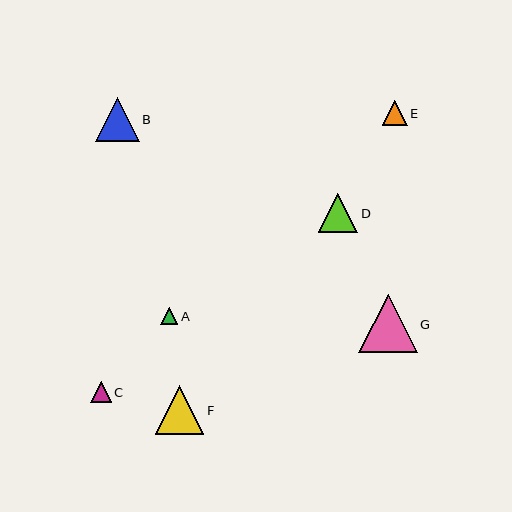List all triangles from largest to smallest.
From largest to smallest: G, F, B, D, E, C, A.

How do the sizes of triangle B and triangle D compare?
Triangle B and triangle D are approximately the same size.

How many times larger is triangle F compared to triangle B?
Triangle F is approximately 1.1 times the size of triangle B.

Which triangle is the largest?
Triangle G is the largest with a size of approximately 59 pixels.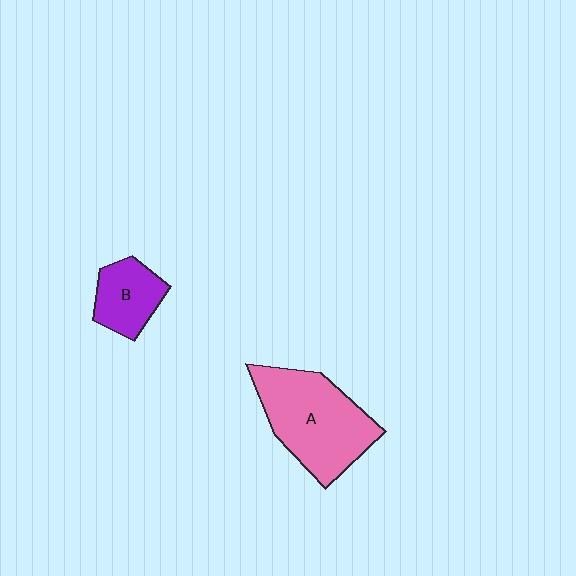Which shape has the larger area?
Shape A (pink).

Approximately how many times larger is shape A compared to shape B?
Approximately 2.1 times.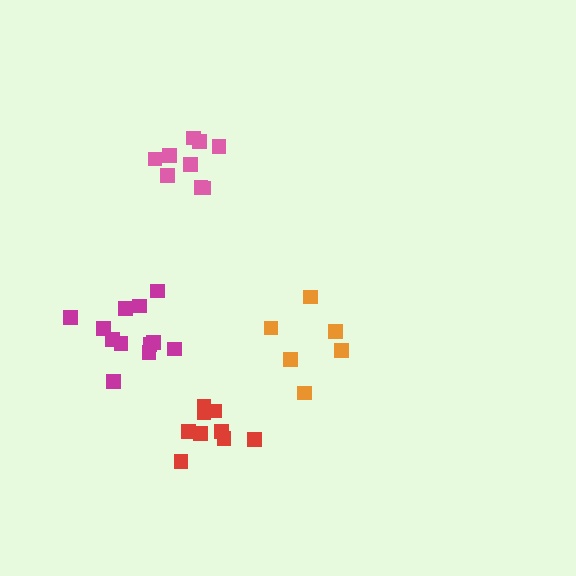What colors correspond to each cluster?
The clusters are colored: pink, orange, red, magenta.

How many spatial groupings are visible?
There are 4 spatial groupings.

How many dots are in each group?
Group 1: 9 dots, Group 2: 6 dots, Group 3: 9 dots, Group 4: 12 dots (36 total).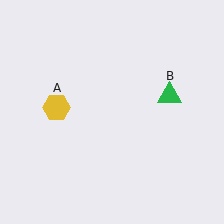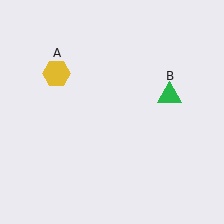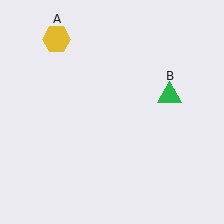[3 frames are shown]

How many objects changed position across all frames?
1 object changed position: yellow hexagon (object A).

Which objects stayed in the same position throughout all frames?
Green triangle (object B) remained stationary.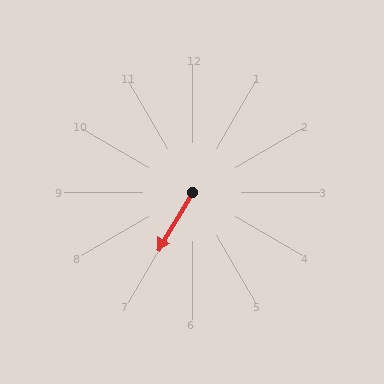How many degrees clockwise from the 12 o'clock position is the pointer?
Approximately 211 degrees.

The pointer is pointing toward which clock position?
Roughly 7 o'clock.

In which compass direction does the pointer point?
Southwest.